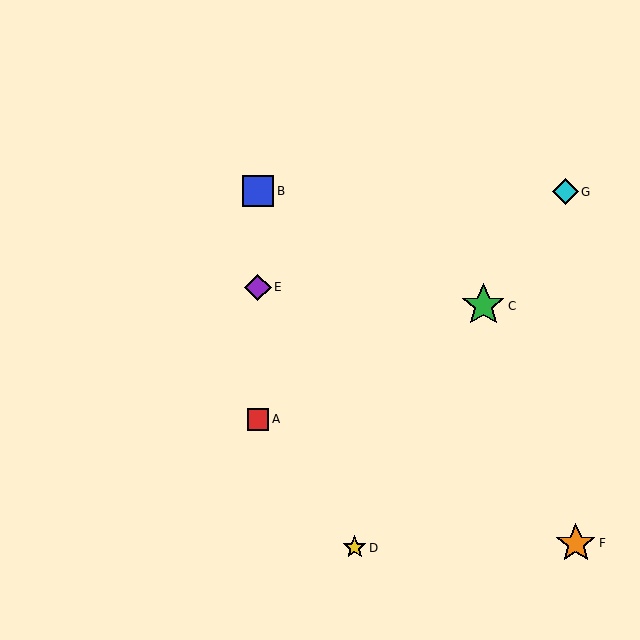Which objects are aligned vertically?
Objects A, B, E are aligned vertically.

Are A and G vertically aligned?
No, A is at x≈258 and G is at x≈565.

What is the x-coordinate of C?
Object C is at x≈483.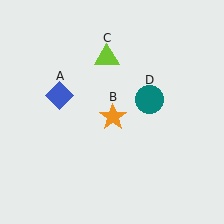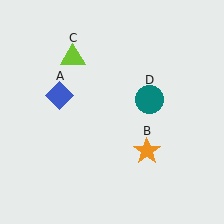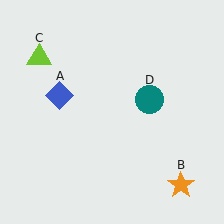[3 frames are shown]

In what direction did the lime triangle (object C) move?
The lime triangle (object C) moved left.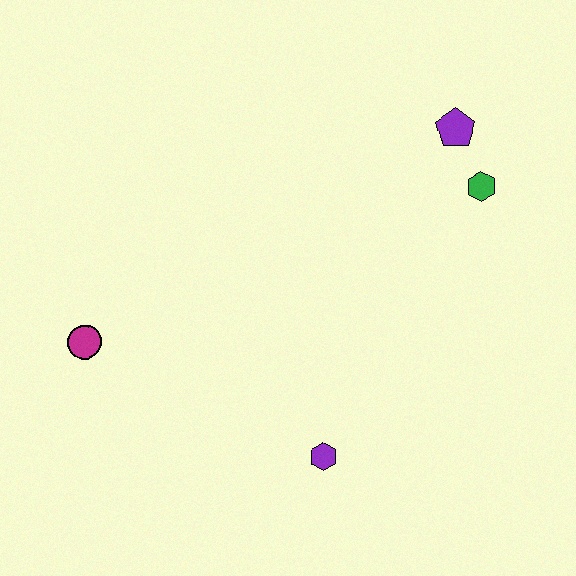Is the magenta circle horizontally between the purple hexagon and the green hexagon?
No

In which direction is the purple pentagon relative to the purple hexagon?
The purple pentagon is above the purple hexagon.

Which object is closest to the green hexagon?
The purple pentagon is closest to the green hexagon.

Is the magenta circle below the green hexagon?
Yes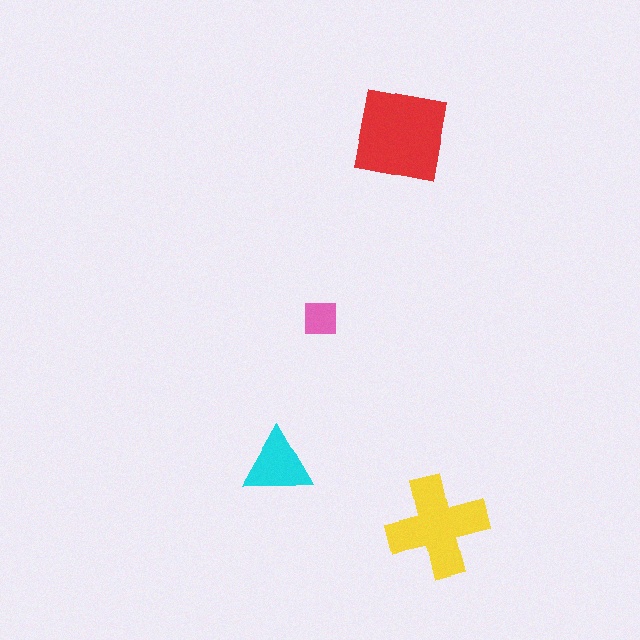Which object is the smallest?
The pink square.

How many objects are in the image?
There are 4 objects in the image.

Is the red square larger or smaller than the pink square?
Larger.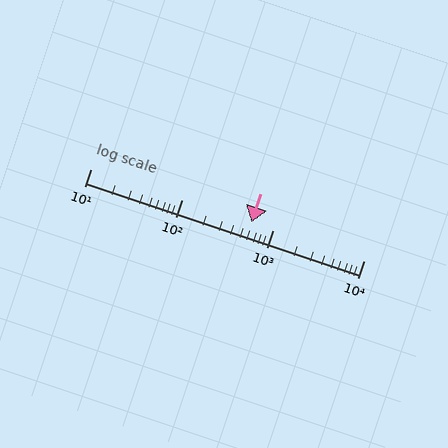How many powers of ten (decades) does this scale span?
The scale spans 3 decades, from 10 to 10000.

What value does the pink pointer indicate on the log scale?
The pointer indicates approximately 580.